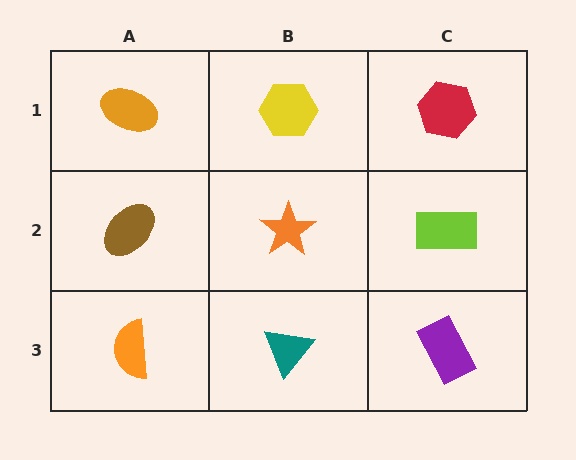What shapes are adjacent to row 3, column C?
A lime rectangle (row 2, column C), a teal triangle (row 3, column B).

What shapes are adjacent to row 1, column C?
A lime rectangle (row 2, column C), a yellow hexagon (row 1, column B).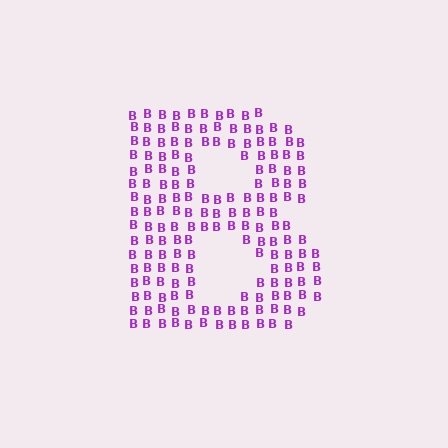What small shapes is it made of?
It is made of small letter B's.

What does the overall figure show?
The overall figure shows the letter B.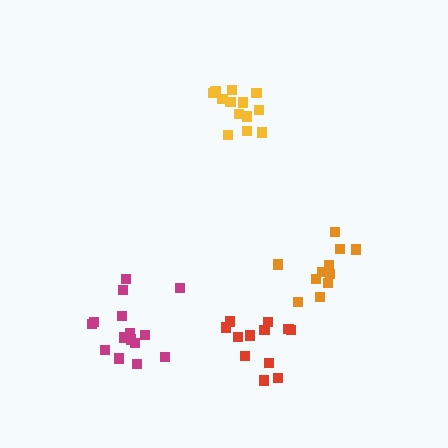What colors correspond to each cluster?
The clusters are colored: orange, magenta, yellow, red.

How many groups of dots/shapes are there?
There are 4 groups.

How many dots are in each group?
Group 1: 11 dots, Group 2: 15 dots, Group 3: 13 dots, Group 4: 12 dots (51 total).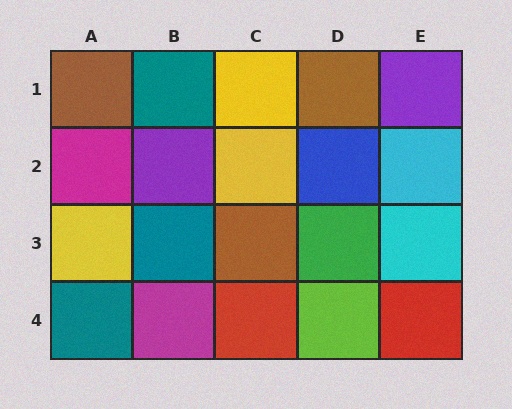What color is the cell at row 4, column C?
Red.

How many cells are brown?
3 cells are brown.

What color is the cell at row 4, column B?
Magenta.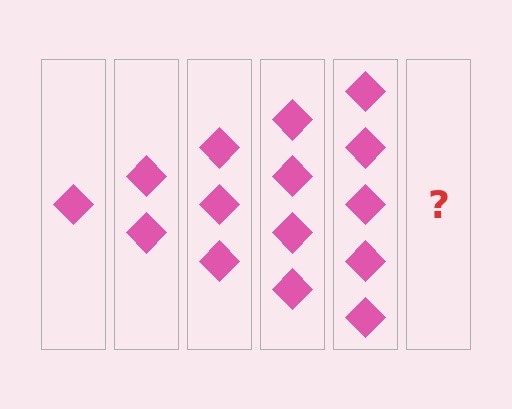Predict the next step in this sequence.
The next step is 6 diamonds.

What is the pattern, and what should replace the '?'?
The pattern is that each step adds one more diamond. The '?' should be 6 diamonds.